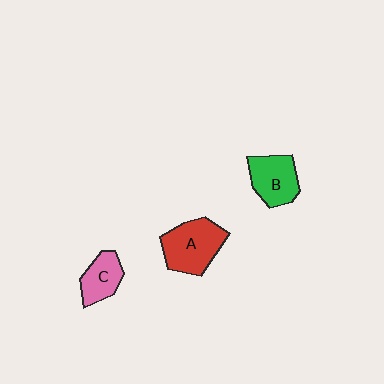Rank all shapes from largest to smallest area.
From largest to smallest: A (red), B (green), C (pink).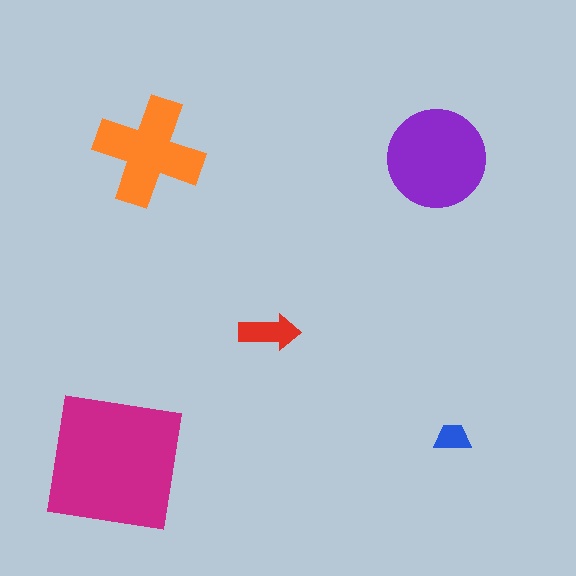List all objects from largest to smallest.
The magenta square, the purple circle, the orange cross, the red arrow, the blue trapezoid.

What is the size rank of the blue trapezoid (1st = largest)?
5th.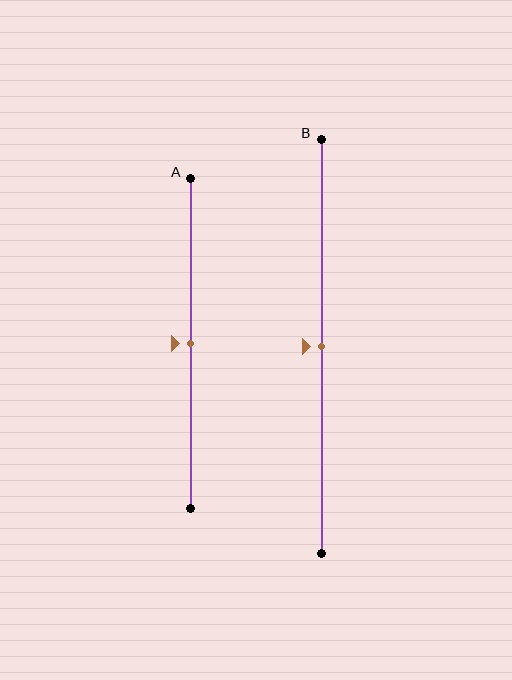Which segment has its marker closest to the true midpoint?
Segment A has its marker closest to the true midpoint.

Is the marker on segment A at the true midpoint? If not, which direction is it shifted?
Yes, the marker on segment A is at the true midpoint.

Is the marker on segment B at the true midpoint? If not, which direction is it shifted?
Yes, the marker on segment B is at the true midpoint.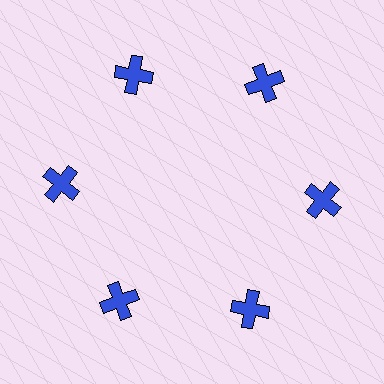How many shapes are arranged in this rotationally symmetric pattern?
There are 6 shapes, arranged in 6 groups of 1.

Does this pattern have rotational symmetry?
Yes, this pattern has 6-fold rotational symmetry. It looks the same after rotating 60 degrees around the center.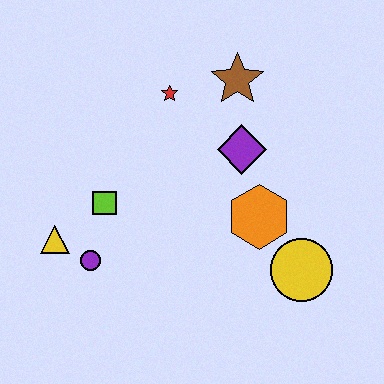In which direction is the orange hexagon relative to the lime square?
The orange hexagon is to the right of the lime square.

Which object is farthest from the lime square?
The yellow circle is farthest from the lime square.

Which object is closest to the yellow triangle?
The purple circle is closest to the yellow triangle.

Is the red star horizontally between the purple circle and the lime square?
No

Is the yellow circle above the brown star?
No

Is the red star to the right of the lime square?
Yes